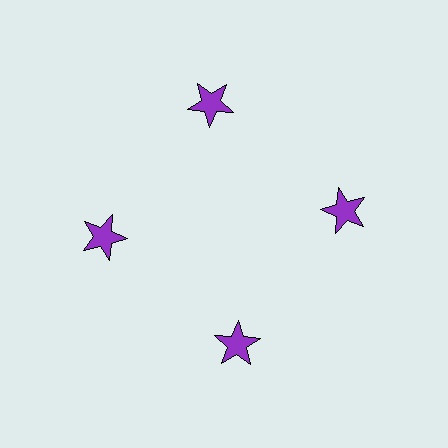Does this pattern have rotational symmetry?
Yes, this pattern has 4-fold rotational symmetry. It looks the same after rotating 90 degrees around the center.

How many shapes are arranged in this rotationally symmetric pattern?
There are 4 shapes, arranged in 4 groups of 1.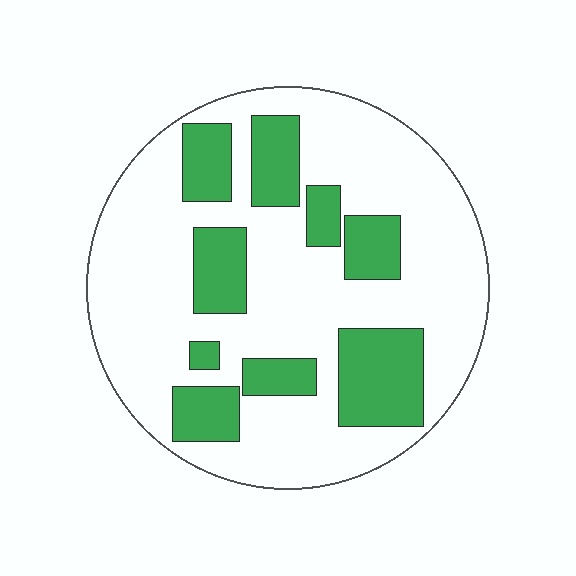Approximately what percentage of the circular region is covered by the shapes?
Approximately 25%.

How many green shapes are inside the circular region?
9.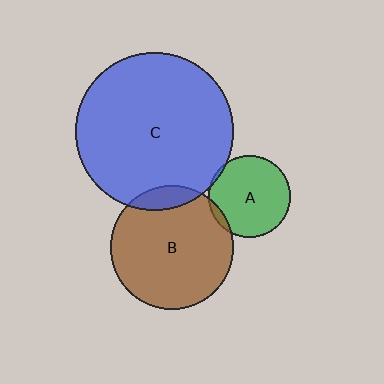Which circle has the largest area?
Circle C (blue).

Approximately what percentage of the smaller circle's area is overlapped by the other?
Approximately 10%.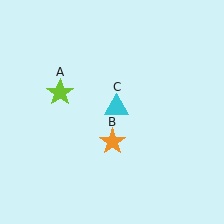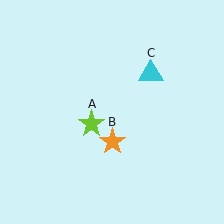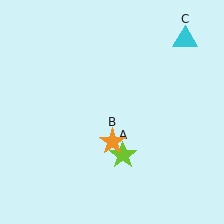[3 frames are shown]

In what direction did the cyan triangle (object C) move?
The cyan triangle (object C) moved up and to the right.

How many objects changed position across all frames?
2 objects changed position: lime star (object A), cyan triangle (object C).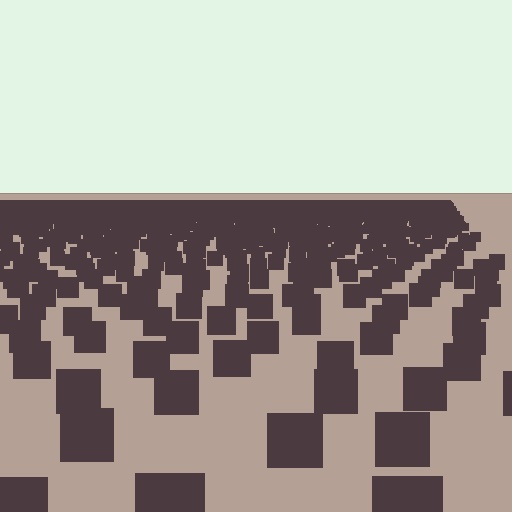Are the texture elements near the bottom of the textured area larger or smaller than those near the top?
Larger. Near the bottom, elements are closer to the viewer and appear at a bigger on-screen size.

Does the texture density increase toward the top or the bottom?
Density increases toward the top.